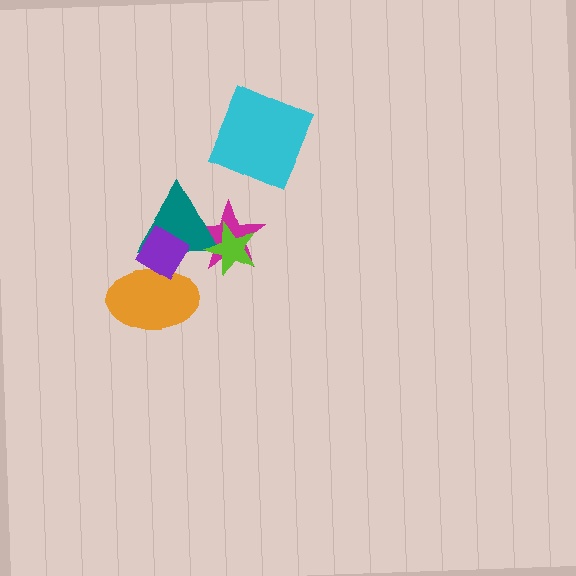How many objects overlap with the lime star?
2 objects overlap with the lime star.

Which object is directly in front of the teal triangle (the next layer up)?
The lime star is directly in front of the teal triangle.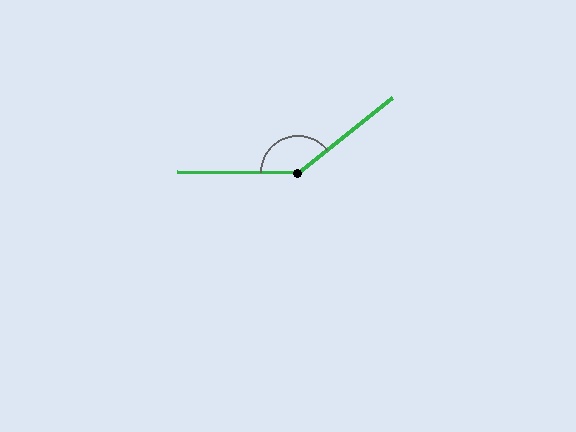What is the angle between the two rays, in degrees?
Approximately 141 degrees.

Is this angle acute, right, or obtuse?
It is obtuse.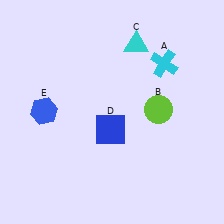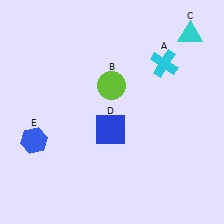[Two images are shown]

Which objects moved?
The objects that moved are: the lime circle (B), the cyan triangle (C), the blue hexagon (E).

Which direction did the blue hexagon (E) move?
The blue hexagon (E) moved down.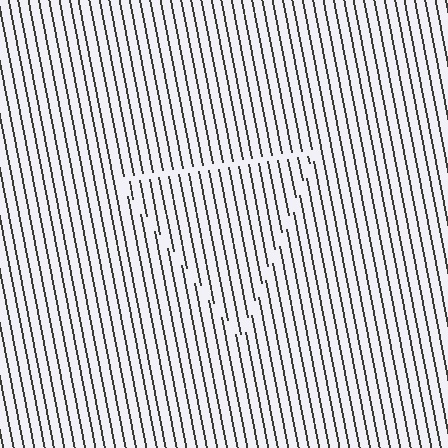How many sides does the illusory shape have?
3 sides — the line-ends trace a triangle.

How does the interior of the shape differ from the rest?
The interior of the shape contains the same grating, shifted by half a period — the contour is defined by the phase discontinuity where line-ends from the inner and outer gratings abut.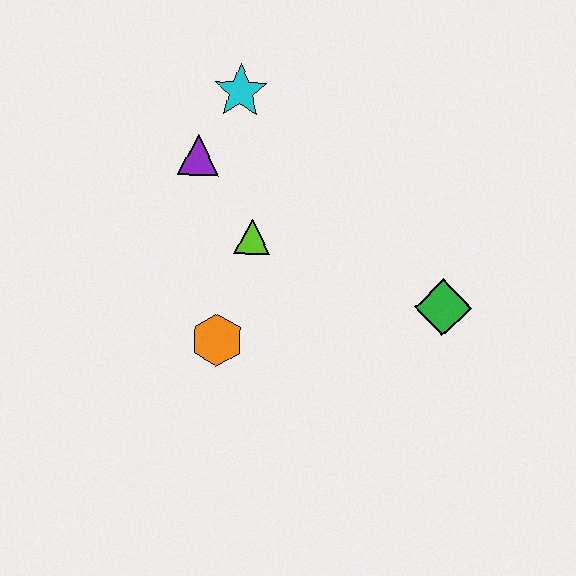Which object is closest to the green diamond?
The lime triangle is closest to the green diamond.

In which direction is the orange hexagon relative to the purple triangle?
The orange hexagon is below the purple triangle.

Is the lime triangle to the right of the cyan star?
Yes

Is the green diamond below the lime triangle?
Yes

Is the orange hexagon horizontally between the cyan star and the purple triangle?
Yes